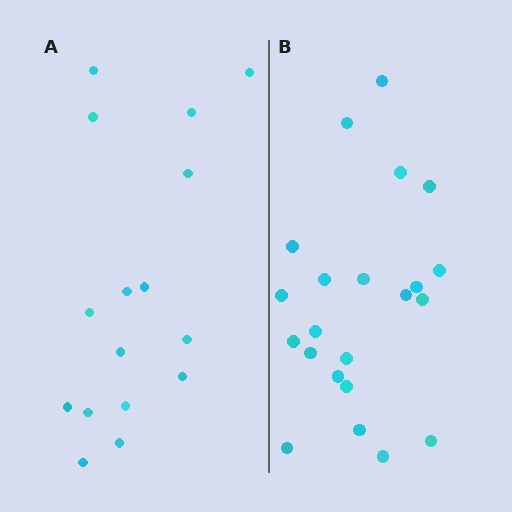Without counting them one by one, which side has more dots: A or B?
Region B (the right region) has more dots.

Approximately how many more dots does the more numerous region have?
Region B has about 6 more dots than region A.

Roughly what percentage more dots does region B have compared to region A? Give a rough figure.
About 40% more.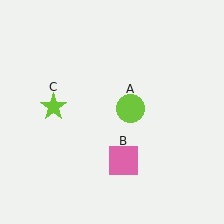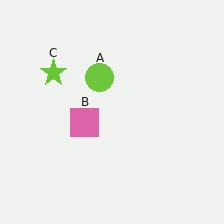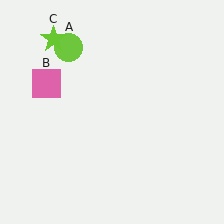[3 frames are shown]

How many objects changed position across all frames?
3 objects changed position: lime circle (object A), pink square (object B), lime star (object C).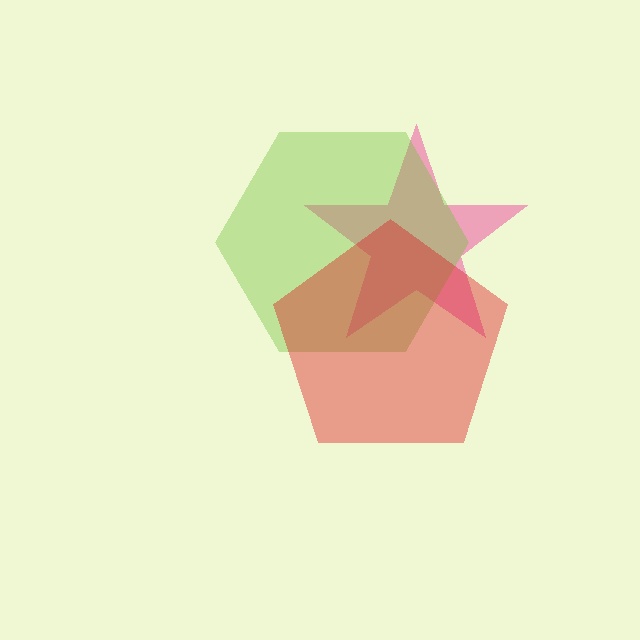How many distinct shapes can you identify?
There are 3 distinct shapes: a pink star, a lime hexagon, a red pentagon.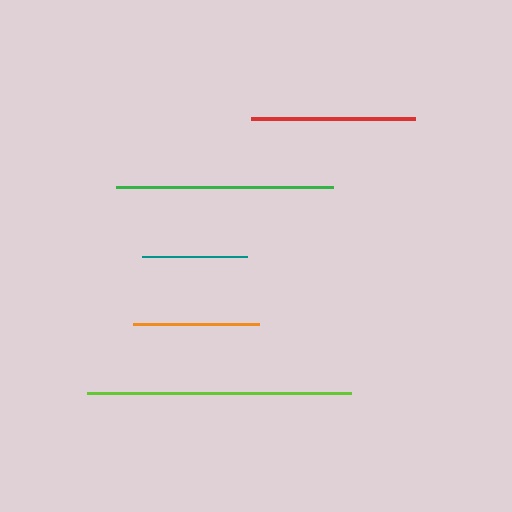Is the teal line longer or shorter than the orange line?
The orange line is longer than the teal line.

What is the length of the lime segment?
The lime segment is approximately 263 pixels long.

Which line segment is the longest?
The lime line is the longest at approximately 263 pixels.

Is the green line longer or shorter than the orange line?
The green line is longer than the orange line.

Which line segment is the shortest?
The teal line is the shortest at approximately 105 pixels.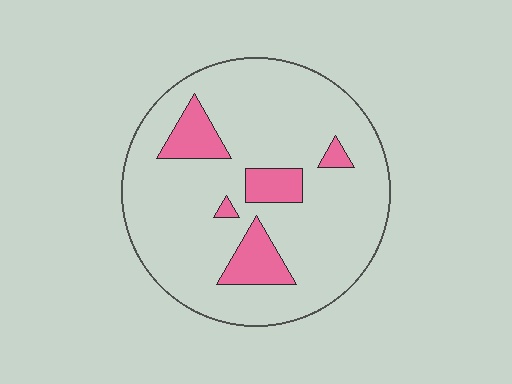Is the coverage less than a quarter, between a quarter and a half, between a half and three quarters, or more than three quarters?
Less than a quarter.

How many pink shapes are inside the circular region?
5.